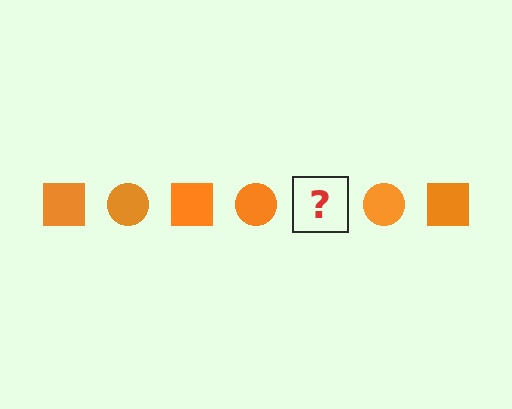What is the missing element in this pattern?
The missing element is an orange square.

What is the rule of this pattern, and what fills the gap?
The rule is that the pattern cycles through square, circle shapes in orange. The gap should be filled with an orange square.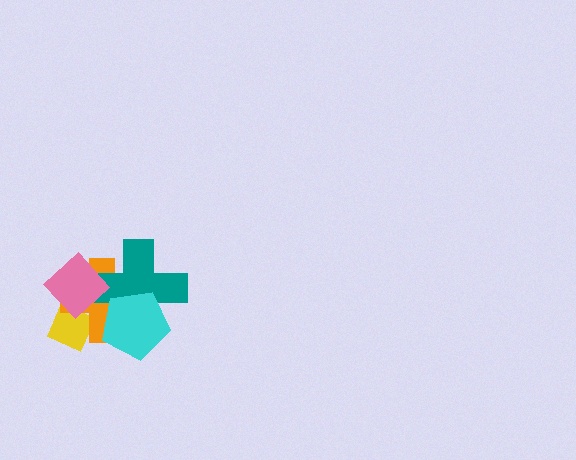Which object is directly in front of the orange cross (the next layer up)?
The teal cross is directly in front of the orange cross.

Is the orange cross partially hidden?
Yes, it is partially covered by another shape.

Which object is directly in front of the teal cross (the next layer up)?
The pink diamond is directly in front of the teal cross.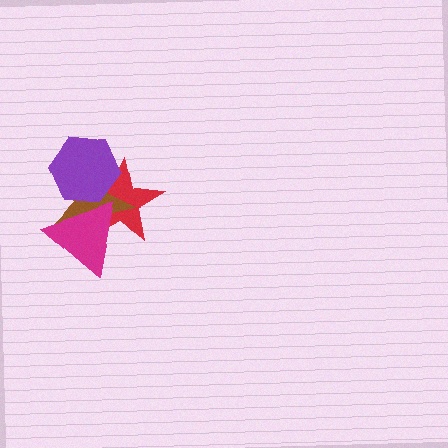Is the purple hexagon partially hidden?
No, no other shape covers it.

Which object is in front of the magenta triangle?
The purple hexagon is in front of the magenta triangle.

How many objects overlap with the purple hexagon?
3 objects overlap with the purple hexagon.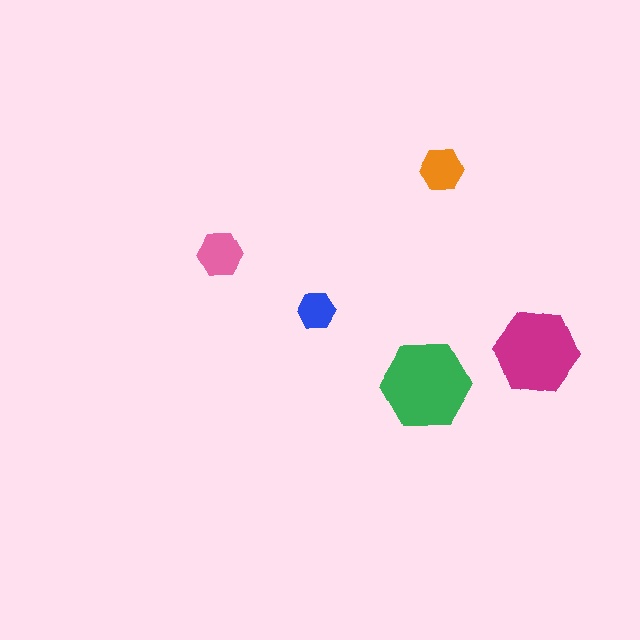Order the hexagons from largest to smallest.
the green one, the magenta one, the pink one, the orange one, the blue one.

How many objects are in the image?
There are 5 objects in the image.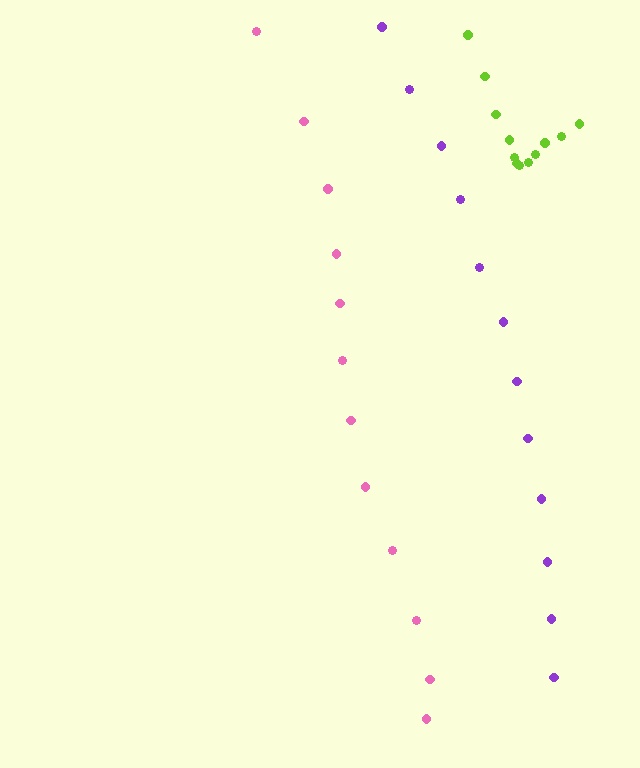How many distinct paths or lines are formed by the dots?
There are 3 distinct paths.